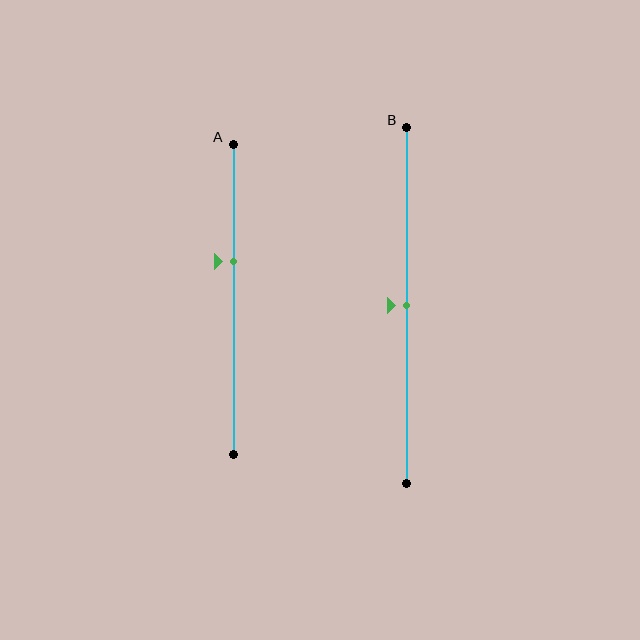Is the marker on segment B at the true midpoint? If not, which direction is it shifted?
Yes, the marker on segment B is at the true midpoint.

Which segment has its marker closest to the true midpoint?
Segment B has its marker closest to the true midpoint.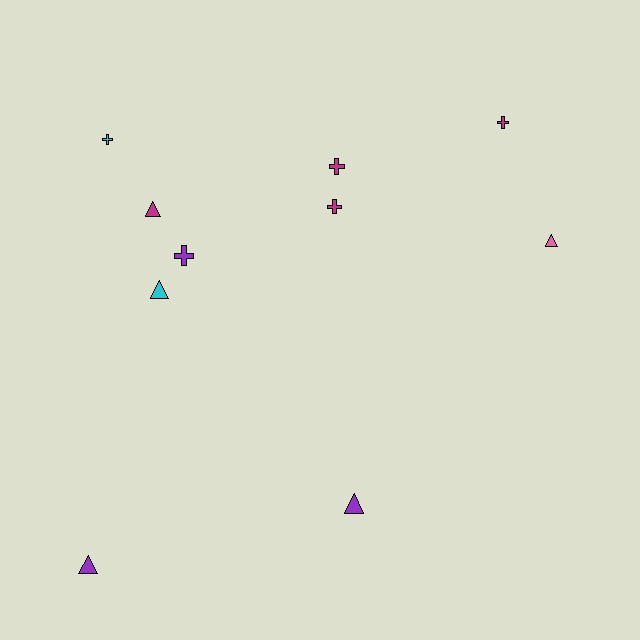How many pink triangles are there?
There is 1 pink triangle.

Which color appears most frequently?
Magenta, with 4 objects.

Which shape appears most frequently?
Triangle, with 5 objects.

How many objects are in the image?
There are 10 objects.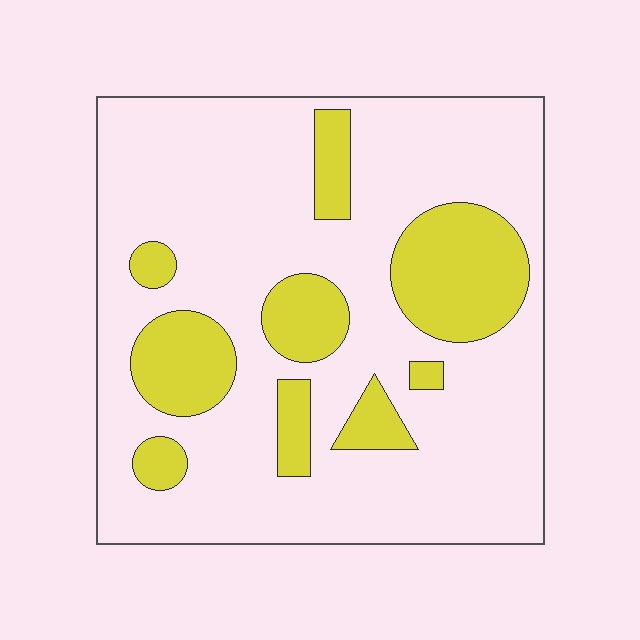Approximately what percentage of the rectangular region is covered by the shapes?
Approximately 25%.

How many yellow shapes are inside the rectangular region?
9.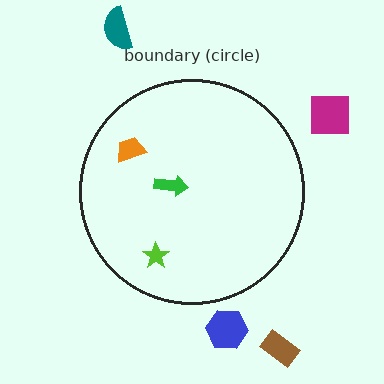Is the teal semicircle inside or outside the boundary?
Outside.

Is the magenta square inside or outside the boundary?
Outside.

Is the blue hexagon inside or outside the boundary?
Outside.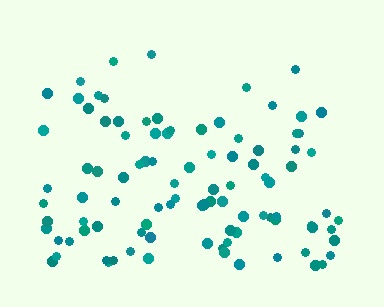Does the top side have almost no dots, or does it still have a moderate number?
Still a moderate number, just noticeably fewer than the bottom.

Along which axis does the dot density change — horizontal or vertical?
Vertical.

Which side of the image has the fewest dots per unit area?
The top.